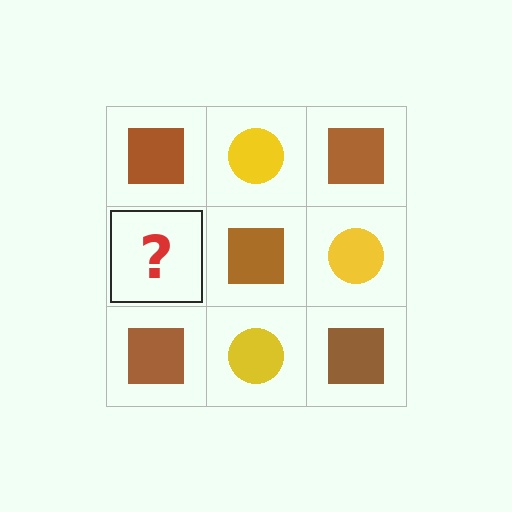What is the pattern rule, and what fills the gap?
The rule is that it alternates brown square and yellow circle in a checkerboard pattern. The gap should be filled with a yellow circle.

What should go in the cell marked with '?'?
The missing cell should contain a yellow circle.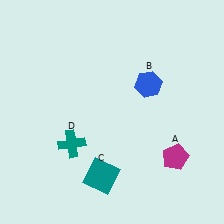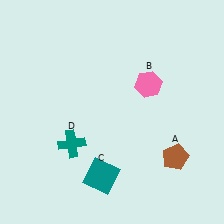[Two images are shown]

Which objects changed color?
A changed from magenta to brown. B changed from blue to pink.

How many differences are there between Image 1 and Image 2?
There are 2 differences between the two images.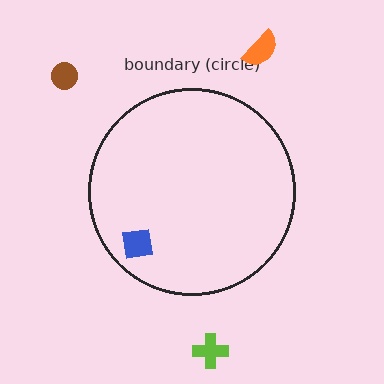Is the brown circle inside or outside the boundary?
Outside.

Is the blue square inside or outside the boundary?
Inside.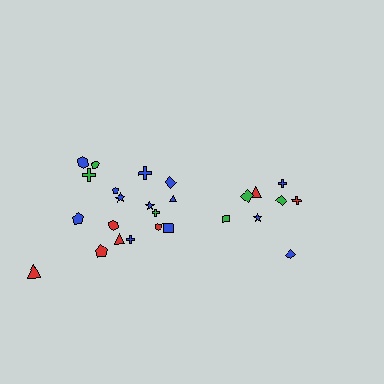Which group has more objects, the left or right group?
The left group.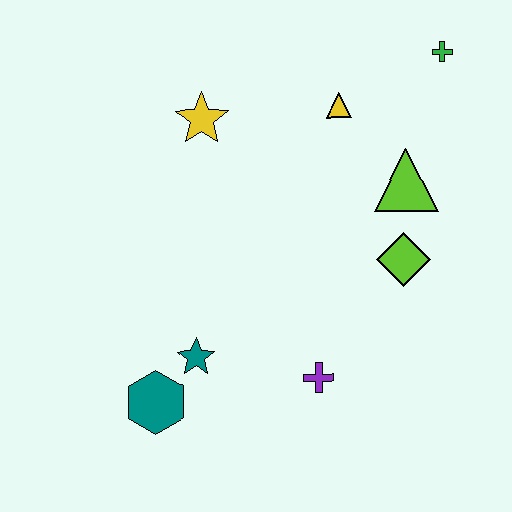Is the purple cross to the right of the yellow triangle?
No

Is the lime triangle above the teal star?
Yes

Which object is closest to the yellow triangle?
The lime triangle is closest to the yellow triangle.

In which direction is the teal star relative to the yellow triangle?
The teal star is below the yellow triangle.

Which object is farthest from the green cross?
The teal hexagon is farthest from the green cross.